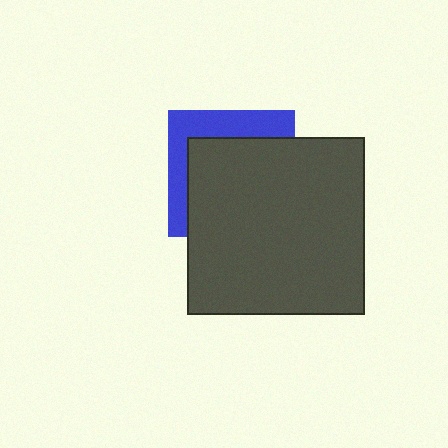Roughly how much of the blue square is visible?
A small part of it is visible (roughly 34%).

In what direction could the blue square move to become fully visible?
The blue square could move toward the upper-left. That would shift it out from behind the dark gray square entirely.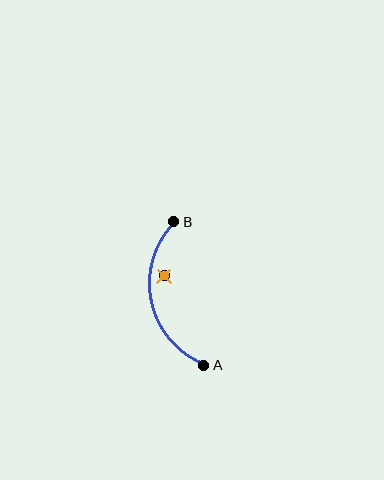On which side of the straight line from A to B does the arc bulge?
The arc bulges to the left of the straight line connecting A and B.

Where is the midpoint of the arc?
The arc midpoint is the point on the curve farthest from the straight line joining A and B. It sits to the left of that line.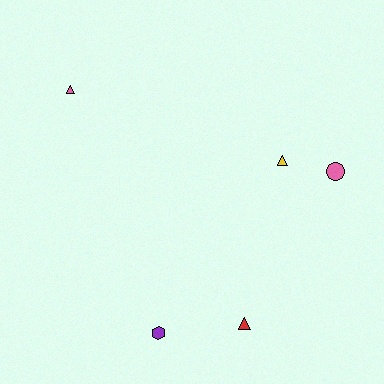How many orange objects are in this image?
There are no orange objects.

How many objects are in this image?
There are 5 objects.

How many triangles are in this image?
There are 3 triangles.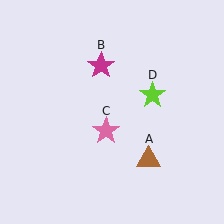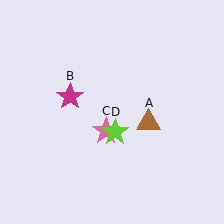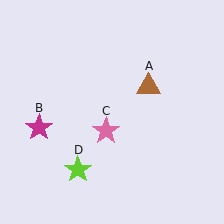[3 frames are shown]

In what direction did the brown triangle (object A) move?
The brown triangle (object A) moved up.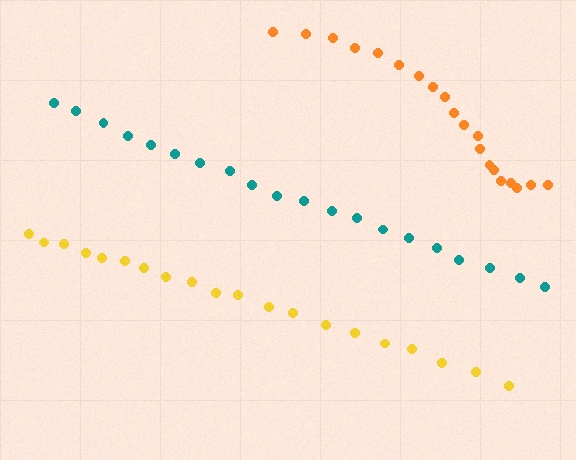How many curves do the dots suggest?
There are 3 distinct paths.